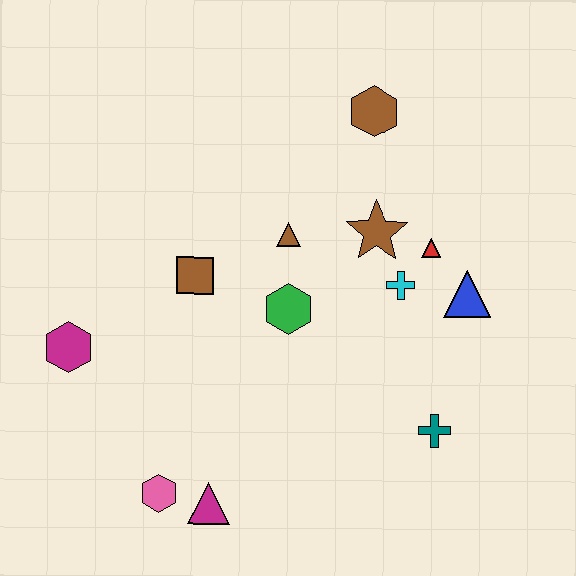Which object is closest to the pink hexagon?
The magenta triangle is closest to the pink hexagon.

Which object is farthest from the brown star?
The pink hexagon is farthest from the brown star.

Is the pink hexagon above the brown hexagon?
No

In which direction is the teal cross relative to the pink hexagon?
The teal cross is to the right of the pink hexagon.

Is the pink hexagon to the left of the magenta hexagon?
No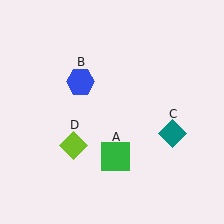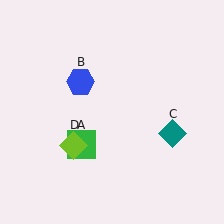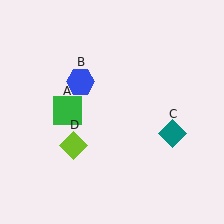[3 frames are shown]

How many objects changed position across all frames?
1 object changed position: green square (object A).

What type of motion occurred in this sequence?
The green square (object A) rotated clockwise around the center of the scene.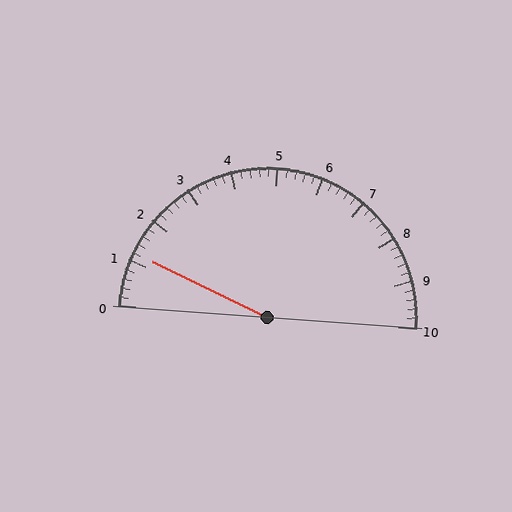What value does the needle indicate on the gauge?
The needle indicates approximately 1.2.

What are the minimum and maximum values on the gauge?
The gauge ranges from 0 to 10.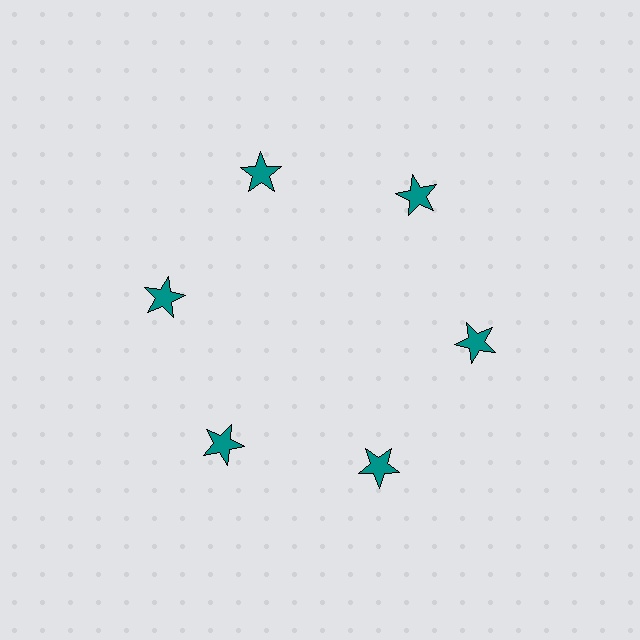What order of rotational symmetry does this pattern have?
This pattern has 6-fold rotational symmetry.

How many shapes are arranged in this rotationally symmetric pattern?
There are 6 shapes, arranged in 6 groups of 1.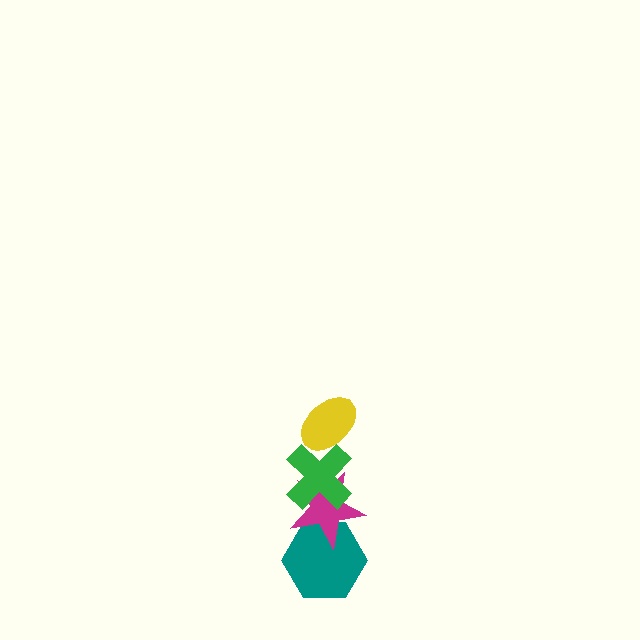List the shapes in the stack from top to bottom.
From top to bottom: the yellow ellipse, the green cross, the magenta star, the teal hexagon.